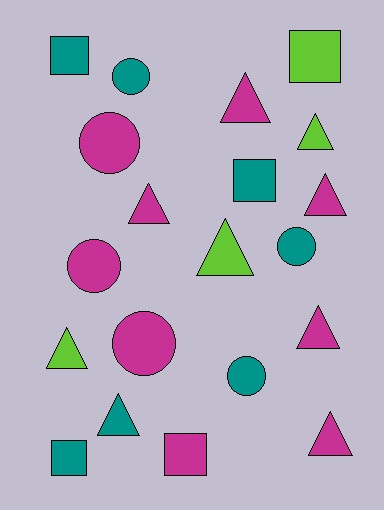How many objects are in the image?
There are 20 objects.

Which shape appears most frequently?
Triangle, with 9 objects.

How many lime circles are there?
There are no lime circles.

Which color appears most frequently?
Magenta, with 9 objects.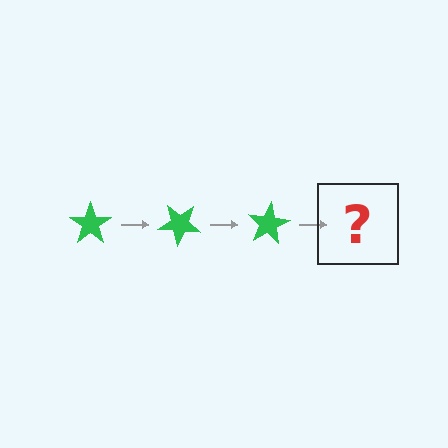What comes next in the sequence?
The next element should be a green star rotated 120 degrees.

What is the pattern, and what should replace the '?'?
The pattern is that the star rotates 40 degrees each step. The '?' should be a green star rotated 120 degrees.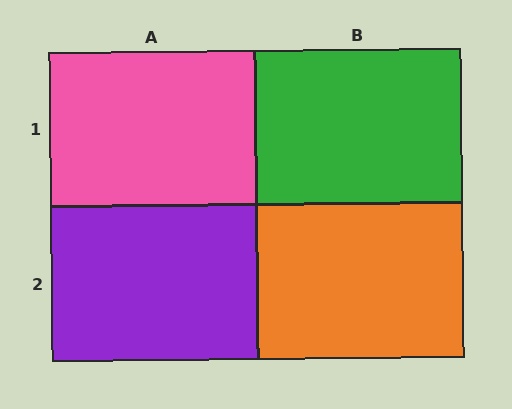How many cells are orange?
1 cell is orange.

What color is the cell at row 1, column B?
Green.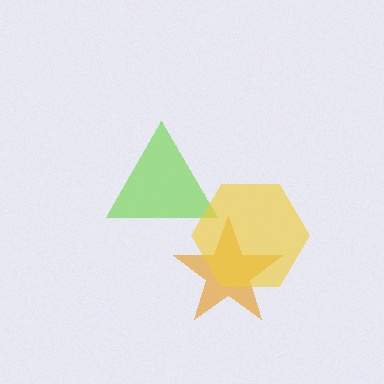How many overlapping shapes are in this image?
There are 3 overlapping shapes in the image.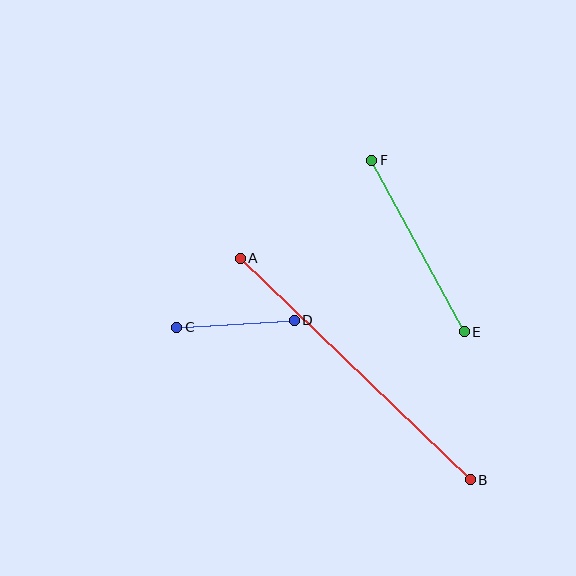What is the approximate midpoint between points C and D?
The midpoint is at approximately (236, 324) pixels.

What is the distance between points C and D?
The distance is approximately 118 pixels.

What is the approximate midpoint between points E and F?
The midpoint is at approximately (418, 246) pixels.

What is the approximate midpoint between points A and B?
The midpoint is at approximately (355, 369) pixels.